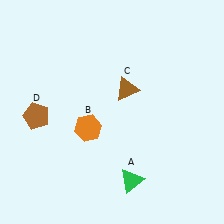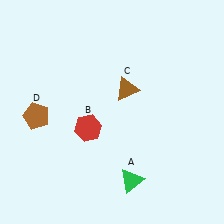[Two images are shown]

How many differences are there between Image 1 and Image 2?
There is 1 difference between the two images.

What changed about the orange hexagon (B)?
In Image 1, B is orange. In Image 2, it changed to red.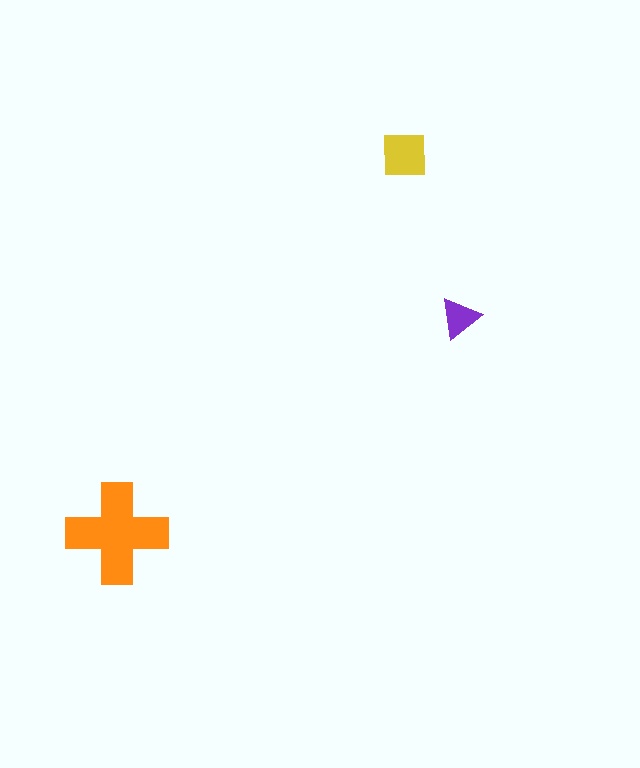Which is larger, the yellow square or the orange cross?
The orange cross.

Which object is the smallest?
The purple triangle.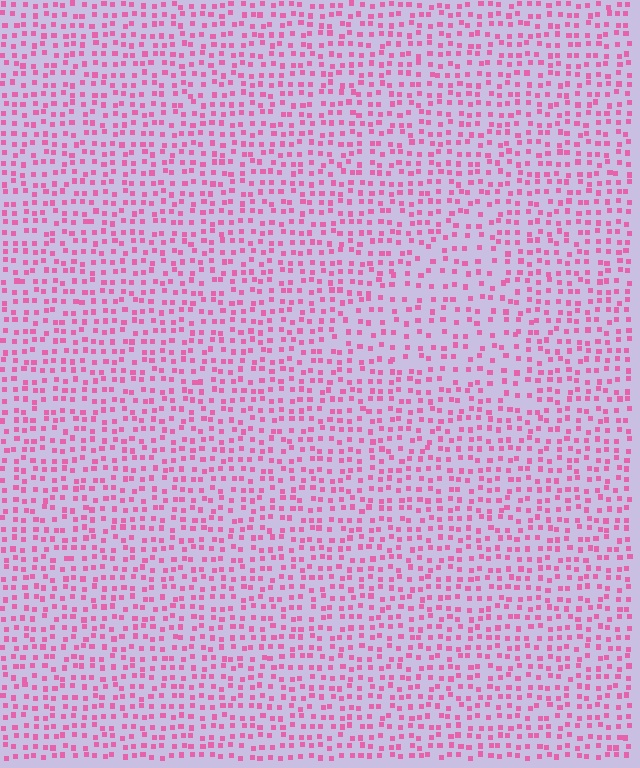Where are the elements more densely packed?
The elements are more densely packed outside the triangle boundary.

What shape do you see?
I see a triangle.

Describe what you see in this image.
The image contains small pink elements arranged at two different densities. A triangle-shaped region is visible where the elements are less densely packed than the surrounding area.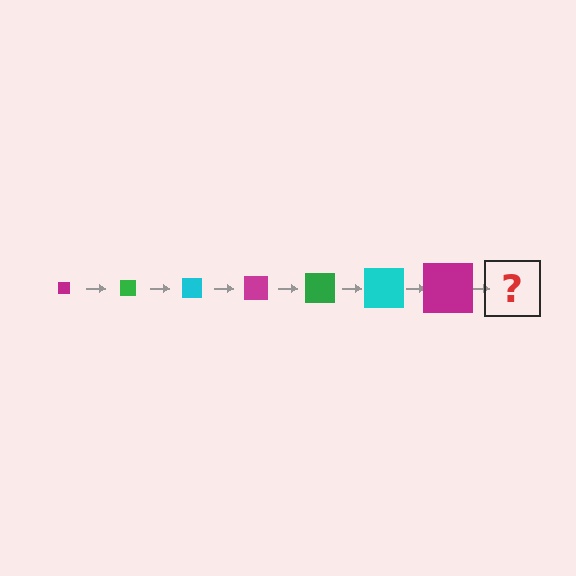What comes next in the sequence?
The next element should be a green square, larger than the previous one.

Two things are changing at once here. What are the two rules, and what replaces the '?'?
The two rules are that the square grows larger each step and the color cycles through magenta, green, and cyan. The '?' should be a green square, larger than the previous one.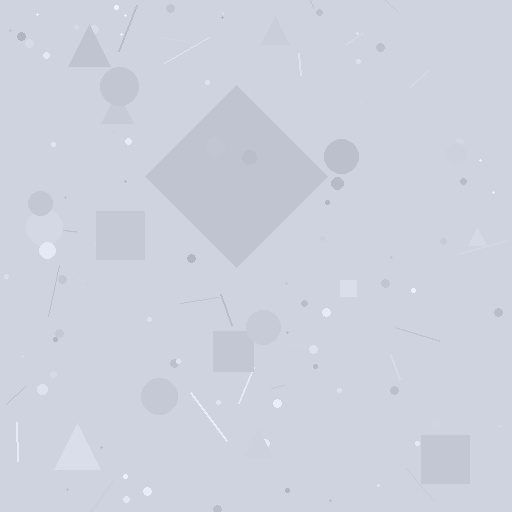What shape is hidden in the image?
A diamond is hidden in the image.